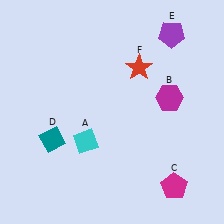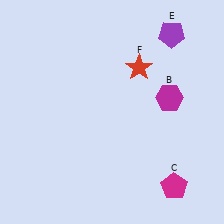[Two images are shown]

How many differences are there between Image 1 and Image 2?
There are 2 differences between the two images.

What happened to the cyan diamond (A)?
The cyan diamond (A) was removed in Image 2. It was in the bottom-left area of Image 1.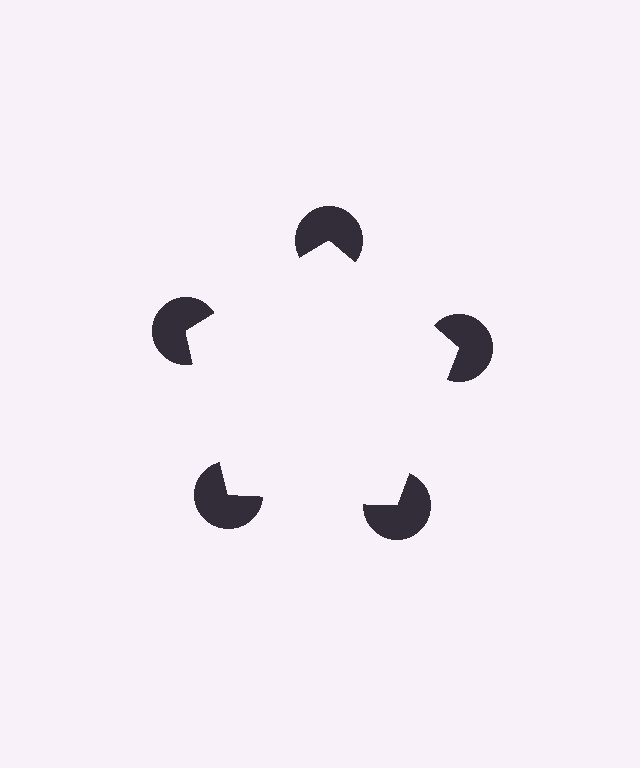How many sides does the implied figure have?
5 sides.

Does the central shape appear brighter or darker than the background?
It typically appears slightly brighter than the background, even though no actual brightness change is drawn.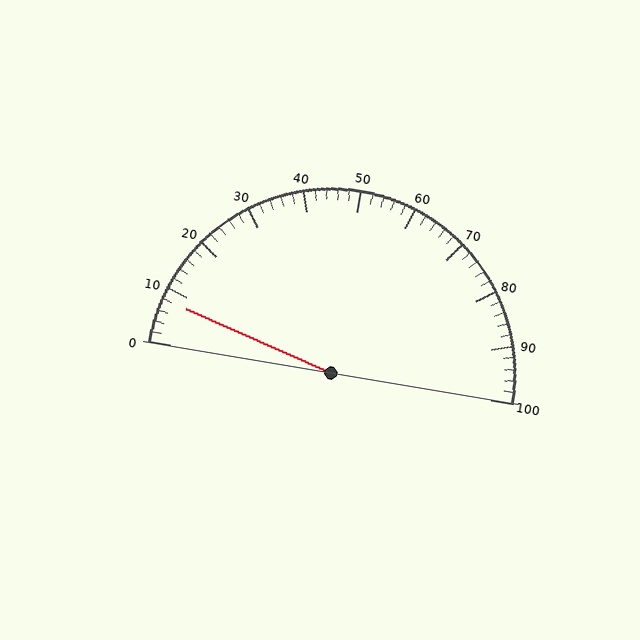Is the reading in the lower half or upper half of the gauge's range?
The reading is in the lower half of the range (0 to 100).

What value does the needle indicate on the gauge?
The needle indicates approximately 8.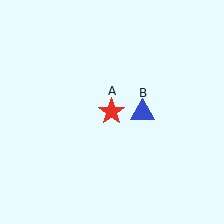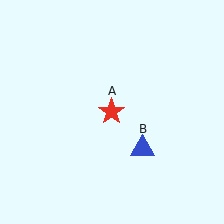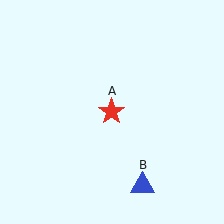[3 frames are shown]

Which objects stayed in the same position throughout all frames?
Red star (object A) remained stationary.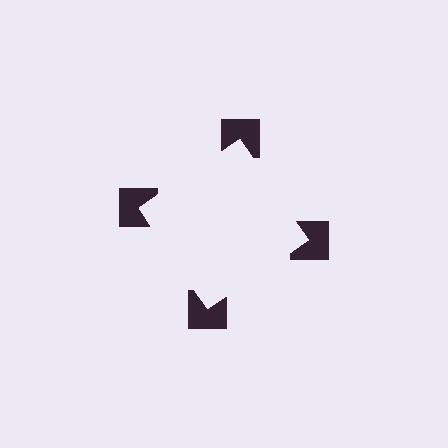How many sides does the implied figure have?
4 sides.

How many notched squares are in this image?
There are 4 — one at each vertex of the illusory square.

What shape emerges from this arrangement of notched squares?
An illusory square — its edges are inferred from the aligned wedge cuts in the notched squares, not physically drawn.